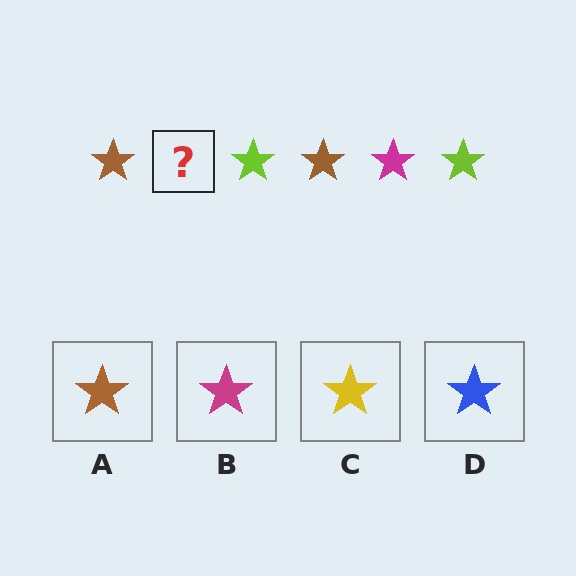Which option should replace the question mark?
Option B.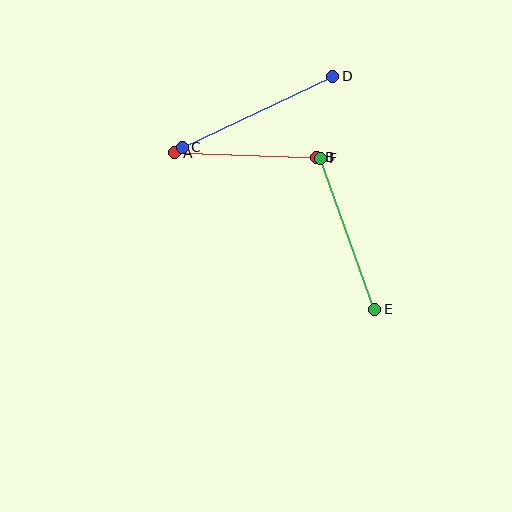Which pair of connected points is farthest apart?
Points C and D are farthest apart.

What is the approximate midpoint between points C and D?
The midpoint is at approximately (257, 112) pixels.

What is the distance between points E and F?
The distance is approximately 160 pixels.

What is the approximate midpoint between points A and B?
The midpoint is at approximately (245, 155) pixels.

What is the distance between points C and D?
The distance is approximately 167 pixels.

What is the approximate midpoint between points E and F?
The midpoint is at approximately (348, 234) pixels.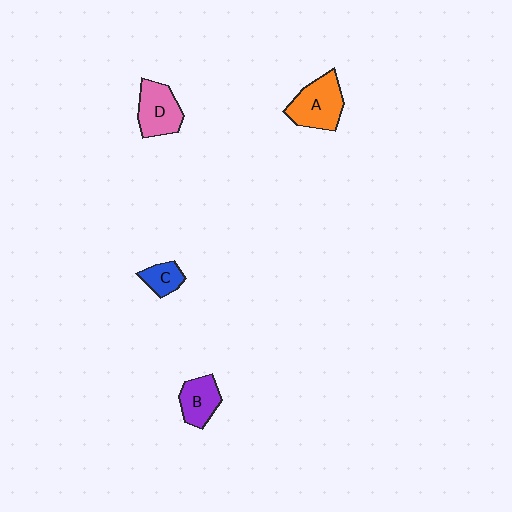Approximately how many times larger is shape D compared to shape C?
Approximately 1.9 times.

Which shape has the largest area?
Shape A (orange).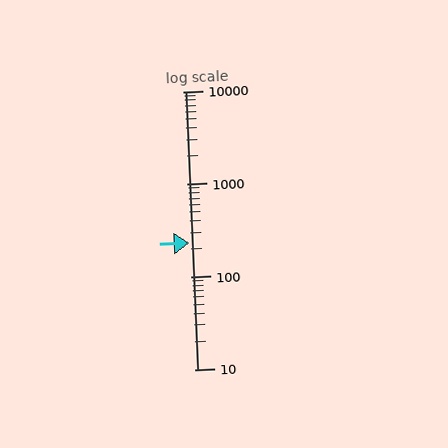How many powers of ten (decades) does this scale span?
The scale spans 3 decades, from 10 to 10000.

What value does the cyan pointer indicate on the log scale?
The pointer indicates approximately 230.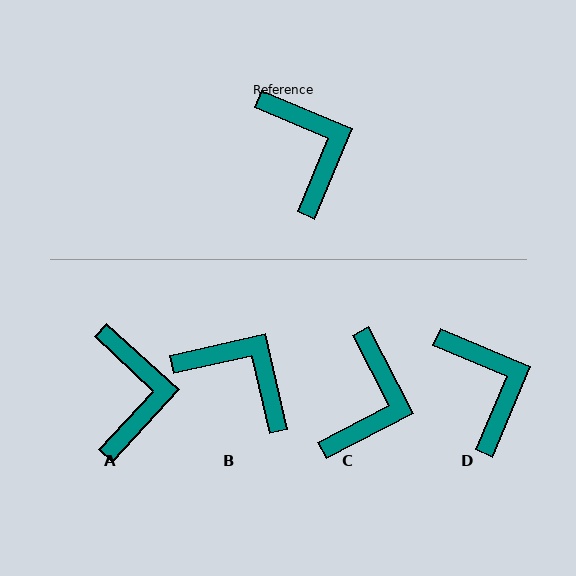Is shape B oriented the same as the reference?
No, it is off by about 36 degrees.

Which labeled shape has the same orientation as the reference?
D.